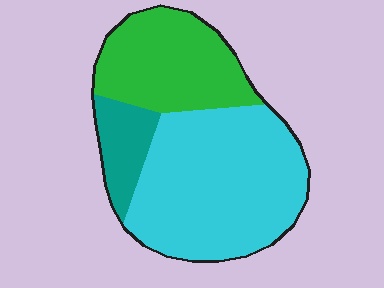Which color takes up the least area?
Teal, at roughly 10%.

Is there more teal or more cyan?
Cyan.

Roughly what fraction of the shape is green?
Green covers 32% of the shape.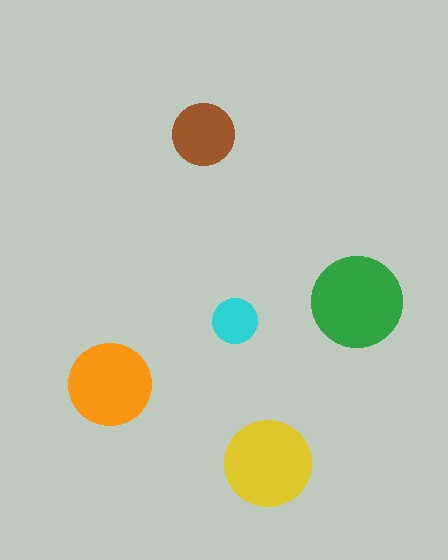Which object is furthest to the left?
The orange circle is leftmost.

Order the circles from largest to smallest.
the green one, the yellow one, the orange one, the brown one, the cyan one.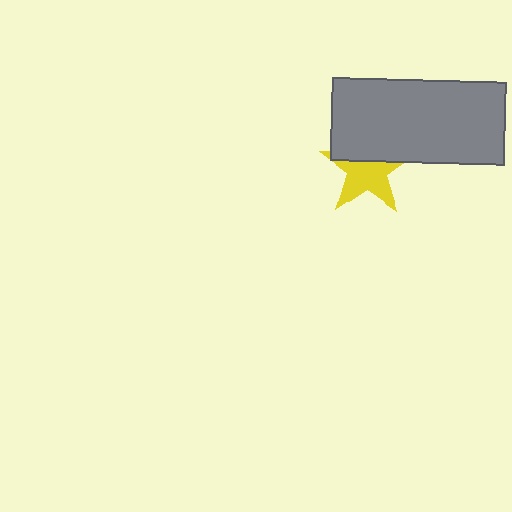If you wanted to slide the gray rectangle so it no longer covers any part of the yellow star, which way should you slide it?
Slide it up — that is the most direct way to separate the two shapes.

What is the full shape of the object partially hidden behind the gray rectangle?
The partially hidden object is a yellow star.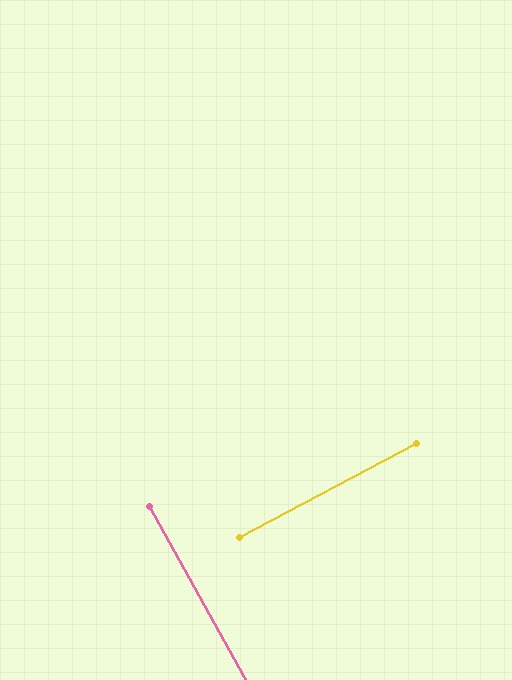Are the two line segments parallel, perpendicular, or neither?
Perpendicular — they meet at approximately 89°.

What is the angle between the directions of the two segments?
Approximately 89 degrees.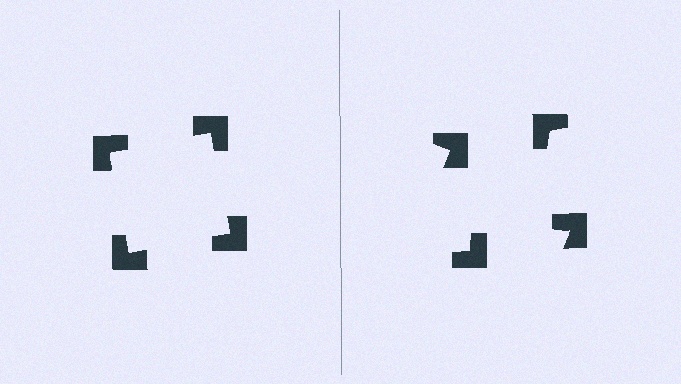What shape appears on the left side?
An illusory square.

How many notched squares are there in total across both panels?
8 — 4 on each side.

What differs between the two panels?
The notched squares are positioned identically on both sides; only the wedge orientations differ. On the left they align to a square; on the right they are misaligned.